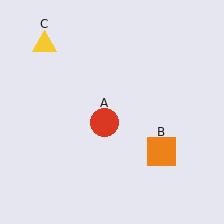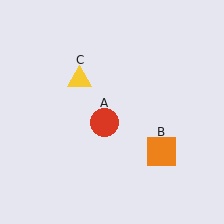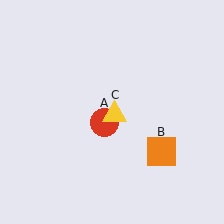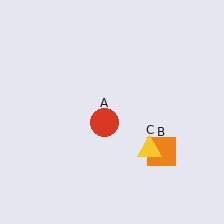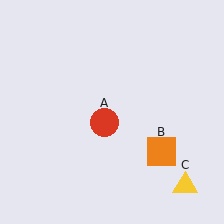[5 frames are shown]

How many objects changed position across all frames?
1 object changed position: yellow triangle (object C).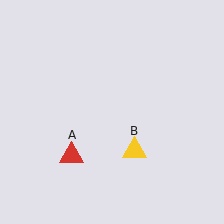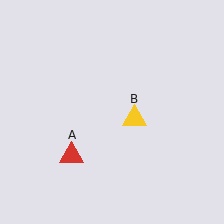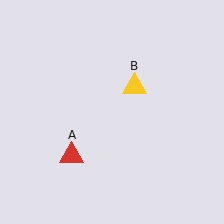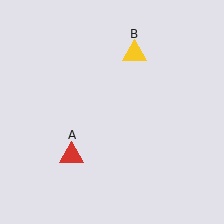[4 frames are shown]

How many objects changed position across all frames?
1 object changed position: yellow triangle (object B).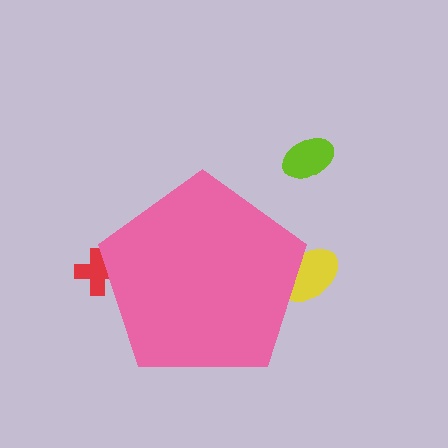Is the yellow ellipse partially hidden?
Yes, the yellow ellipse is partially hidden behind the pink pentagon.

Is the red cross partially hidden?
Yes, the red cross is partially hidden behind the pink pentagon.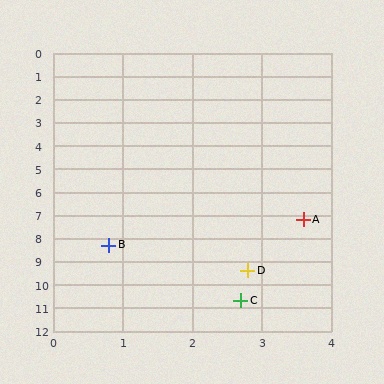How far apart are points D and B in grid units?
Points D and B are about 2.3 grid units apart.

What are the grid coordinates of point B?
Point B is at approximately (0.8, 8.3).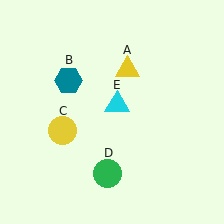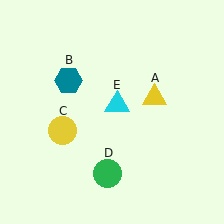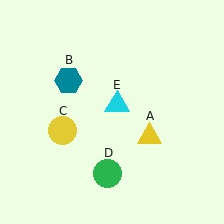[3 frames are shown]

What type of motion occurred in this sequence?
The yellow triangle (object A) rotated clockwise around the center of the scene.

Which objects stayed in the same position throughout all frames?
Teal hexagon (object B) and yellow circle (object C) and green circle (object D) and cyan triangle (object E) remained stationary.